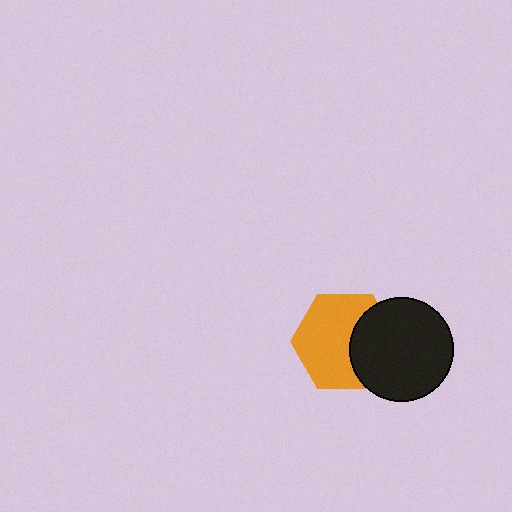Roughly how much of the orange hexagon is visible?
Most of it is visible (roughly 66%).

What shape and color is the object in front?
The object in front is a black circle.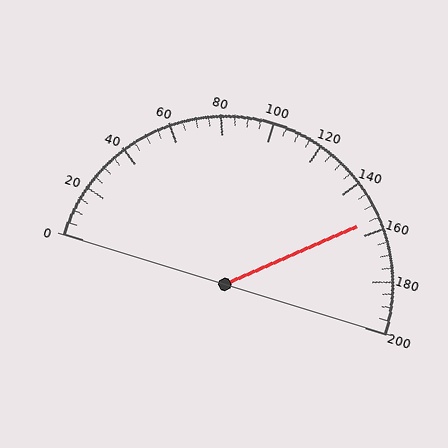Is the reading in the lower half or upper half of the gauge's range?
The reading is in the upper half of the range (0 to 200).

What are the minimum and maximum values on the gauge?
The gauge ranges from 0 to 200.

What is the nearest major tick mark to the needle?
The nearest major tick mark is 160.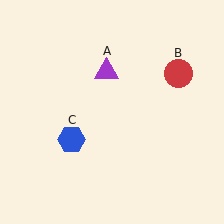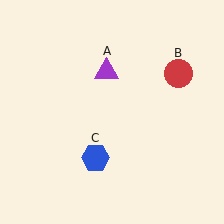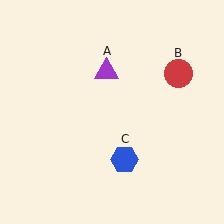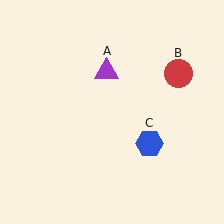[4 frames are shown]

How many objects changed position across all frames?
1 object changed position: blue hexagon (object C).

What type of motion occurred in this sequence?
The blue hexagon (object C) rotated counterclockwise around the center of the scene.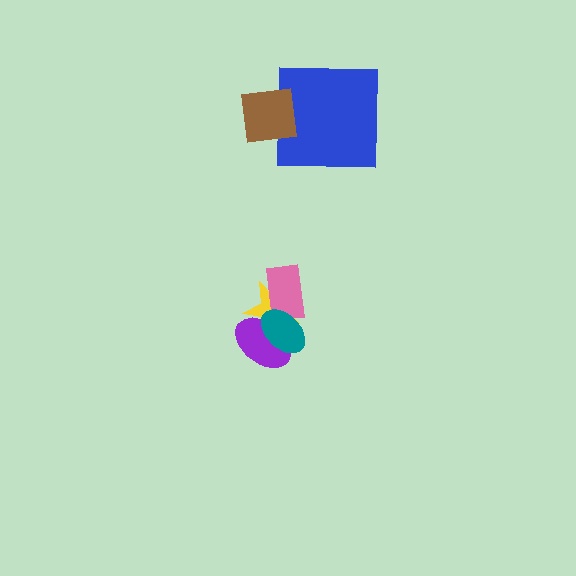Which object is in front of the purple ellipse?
The teal ellipse is in front of the purple ellipse.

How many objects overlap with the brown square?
1 object overlaps with the brown square.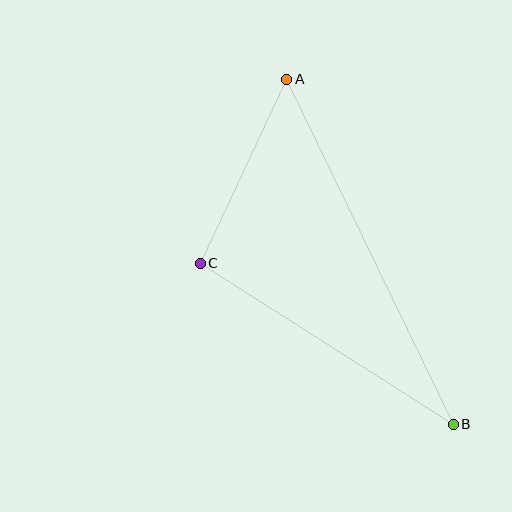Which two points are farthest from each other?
Points A and B are farthest from each other.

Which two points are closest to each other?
Points A and C are closest to each other.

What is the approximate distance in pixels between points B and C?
The distance between B and C is approximately 300 pixels.